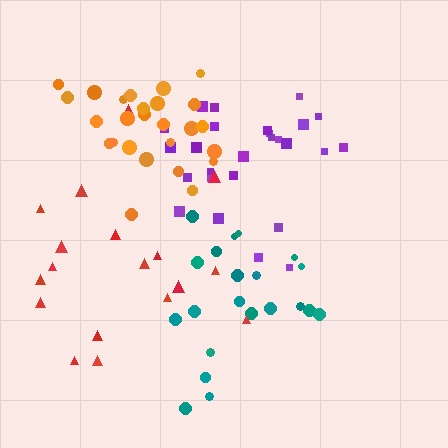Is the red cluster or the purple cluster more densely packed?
Purple.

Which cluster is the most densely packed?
Orange.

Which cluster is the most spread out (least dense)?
Red.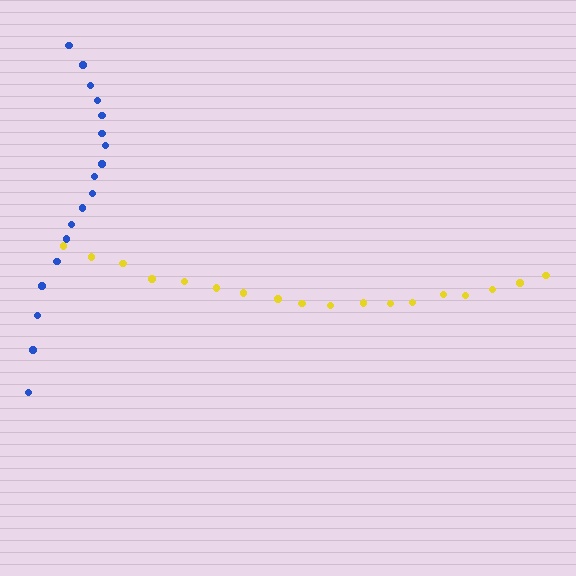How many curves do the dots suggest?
There are 2 distinct paths.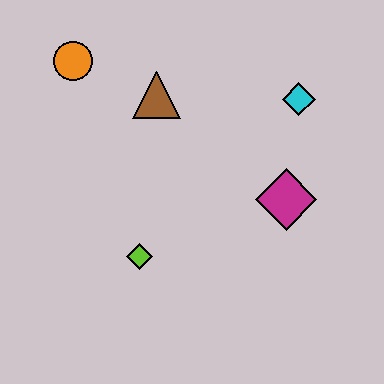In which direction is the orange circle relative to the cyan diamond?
The orange circle is to the left of the cyan diamond.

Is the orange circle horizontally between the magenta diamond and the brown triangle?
No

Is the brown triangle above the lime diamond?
Yes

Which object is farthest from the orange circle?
The magenta diamond is farthest from the orange circle.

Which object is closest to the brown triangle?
The orange circle is closest to the brown triangle.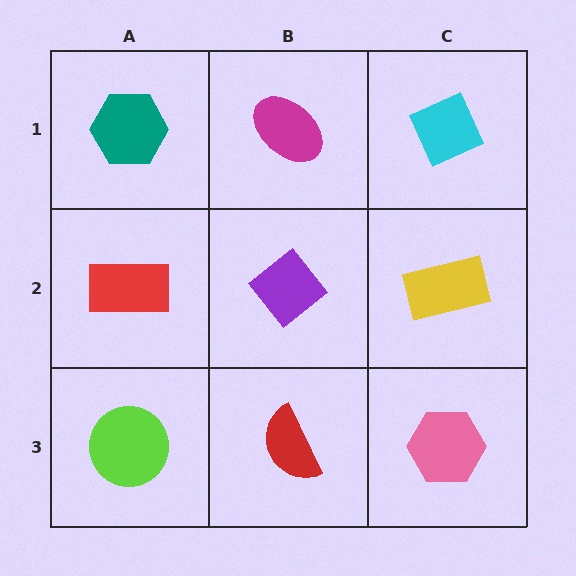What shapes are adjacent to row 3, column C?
A yellow rectangle (row 2, column C), a red semicircle (row 3, column B).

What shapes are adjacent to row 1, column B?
A purple diamond (row 2, column B), a teal hexagon (row 1, column A), a cyan diamond (row 1, column C).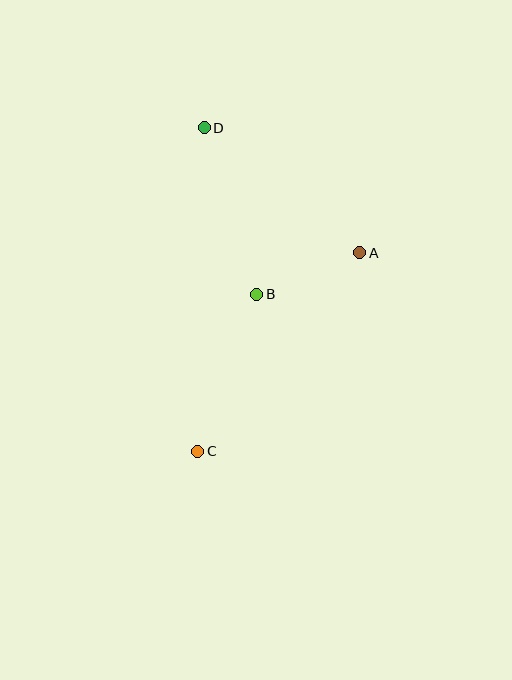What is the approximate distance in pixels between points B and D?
The distance between B and D is approximately 174 pixels.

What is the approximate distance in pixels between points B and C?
The distance between B and C is approximately 168 pixels.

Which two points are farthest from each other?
Points C and D are farthest from each other.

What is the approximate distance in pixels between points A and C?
The distance between A and C is approximately 256 pixels.